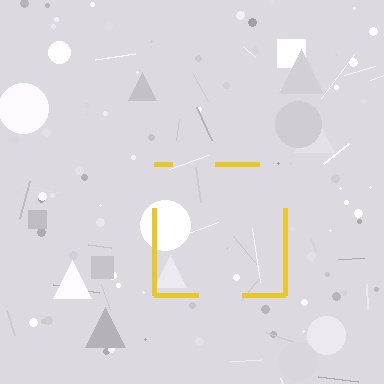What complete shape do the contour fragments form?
The contour fragments form a square.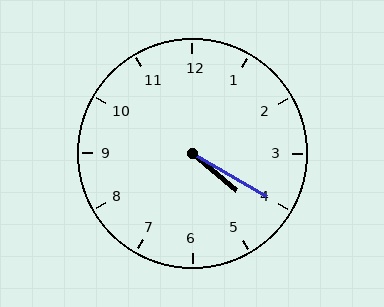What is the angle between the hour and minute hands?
Approximately 10 degrees.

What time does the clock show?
4:20.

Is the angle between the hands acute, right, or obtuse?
It is acute.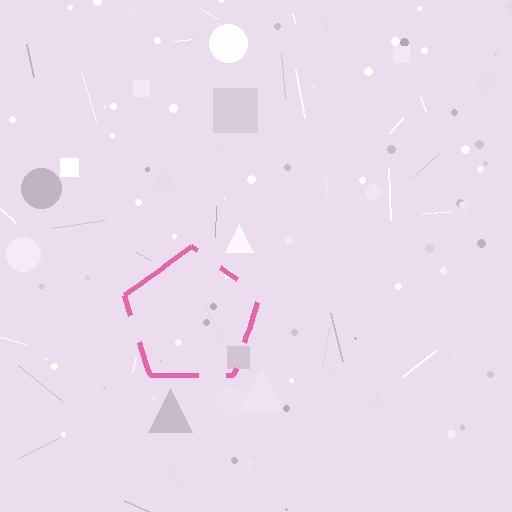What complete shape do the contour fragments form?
The contour fragments form a pentagon.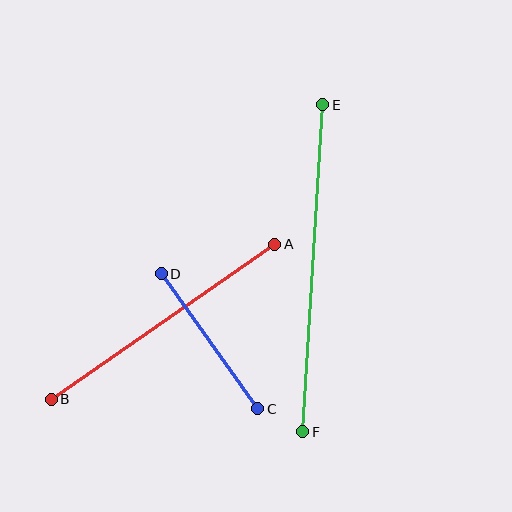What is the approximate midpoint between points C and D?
The midpoint is at approximately (210, 341) pixels.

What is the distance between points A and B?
The distance is approximately 272 pixels.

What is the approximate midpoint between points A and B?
The midpoint is at approximately (163, 322) pixels.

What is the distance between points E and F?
The distance is approximately 327 pixels.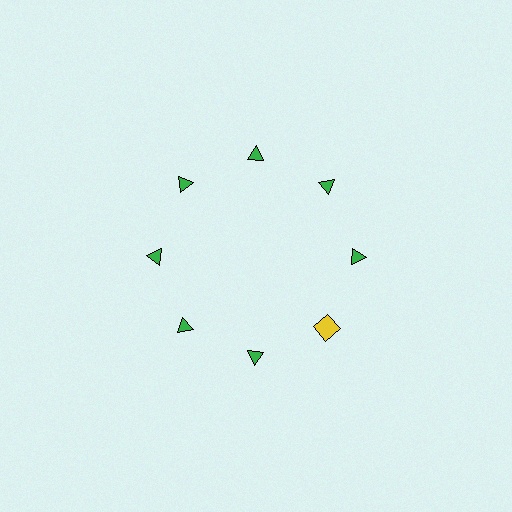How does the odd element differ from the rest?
It differs in both color (yellow instead of green) and shape (square instead of triangle).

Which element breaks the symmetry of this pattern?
The yellow square at roughly the 4 o'clock position breaks the symmetry. All other shapes are green triangles.